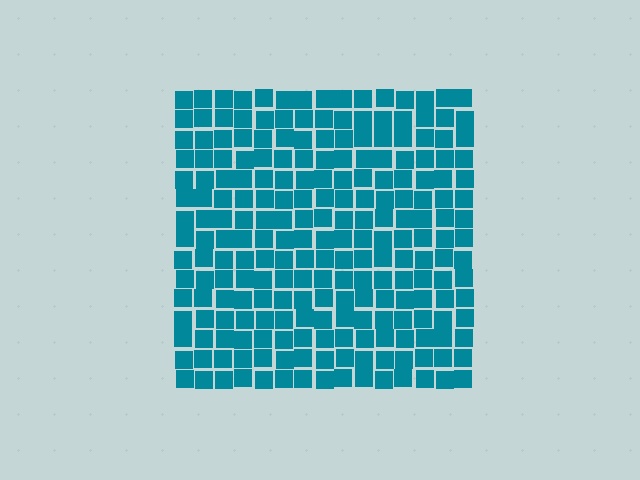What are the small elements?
The small elements are squares.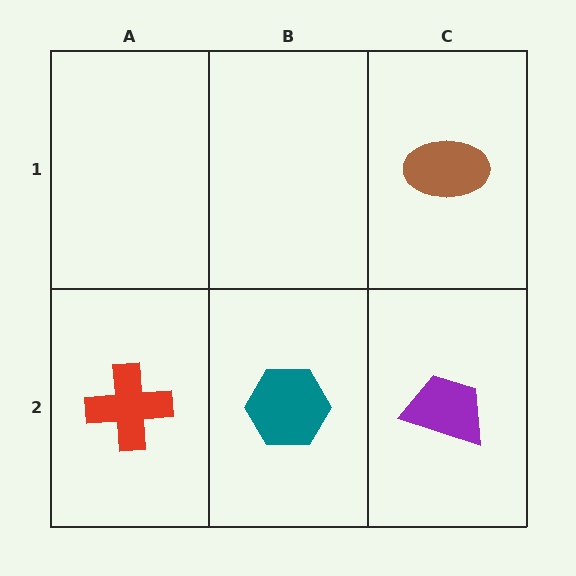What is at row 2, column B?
A teal hexagon.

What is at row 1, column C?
A brown ellipse.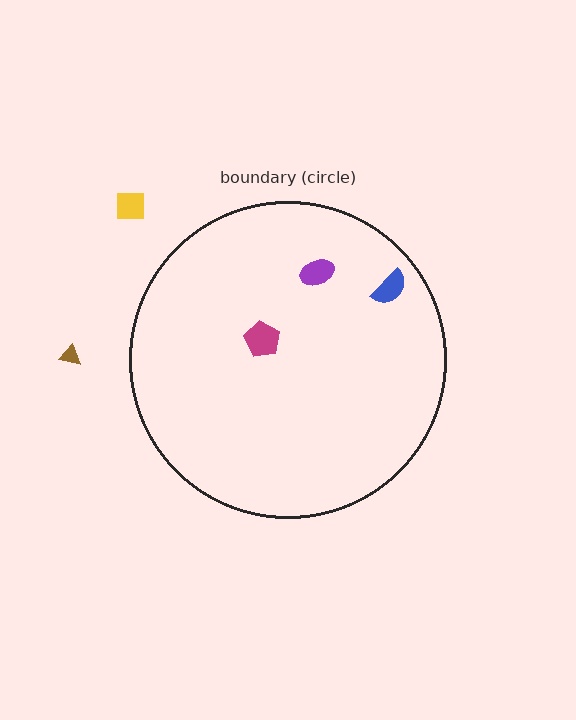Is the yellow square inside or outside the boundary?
Outside.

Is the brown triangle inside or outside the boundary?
Outside.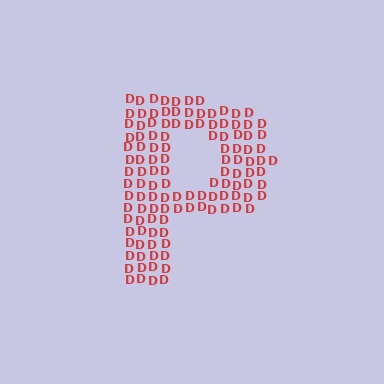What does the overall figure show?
The overall figure shows the letter P.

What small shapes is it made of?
It is made of small letter D's.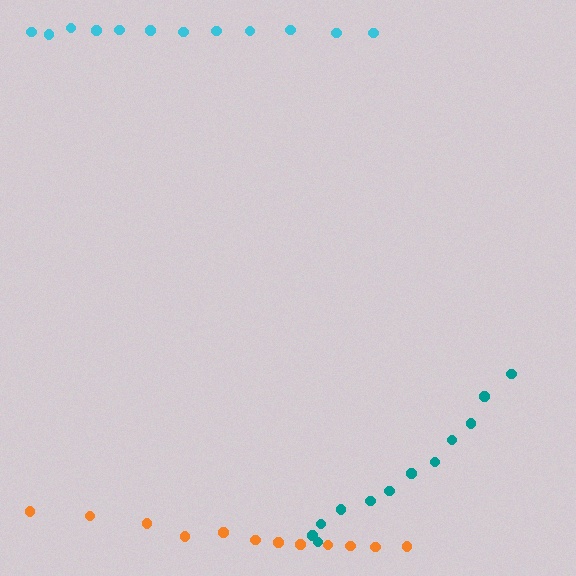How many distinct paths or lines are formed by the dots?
There are 3 distinct paths.